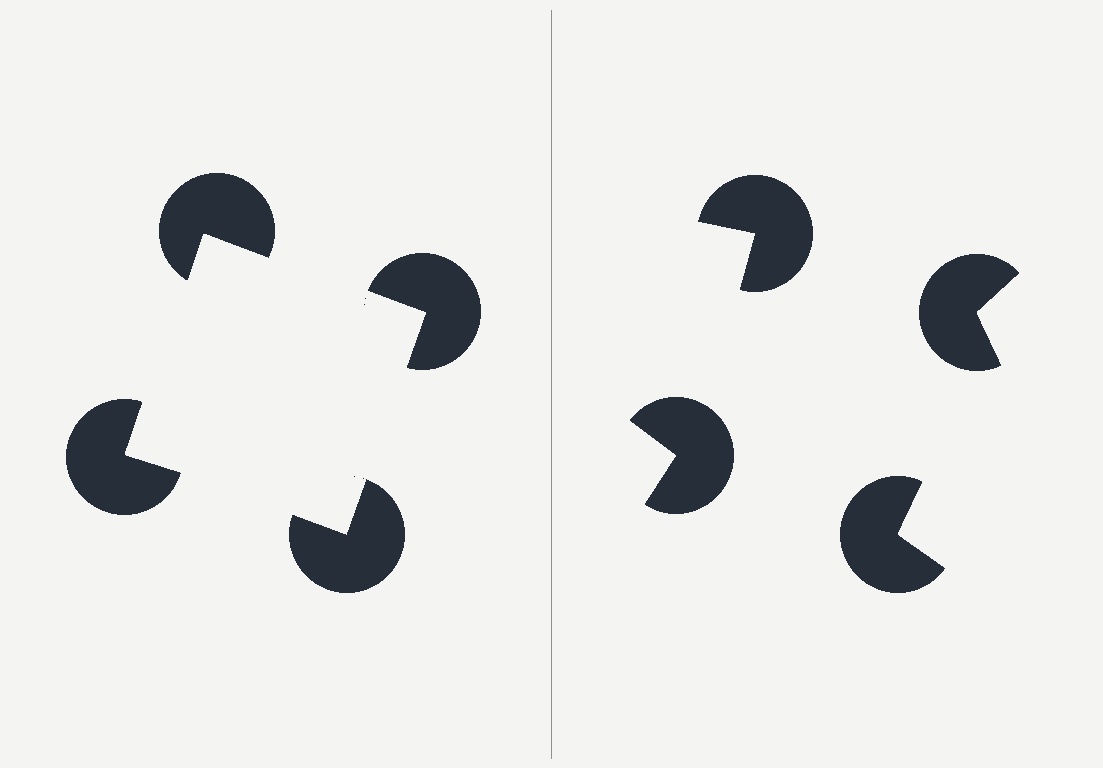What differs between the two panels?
The pac-man discs are positioned identically on both sides; only the wedge orientations differ. On the left they align to a square; on the right they are misaligned.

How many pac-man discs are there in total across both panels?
8 — 4 on each side.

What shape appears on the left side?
An illusory square.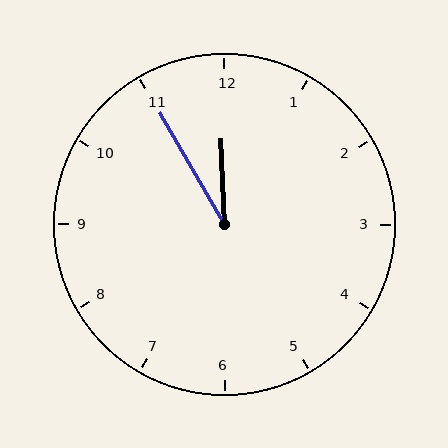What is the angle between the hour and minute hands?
Approximately 28 degrees.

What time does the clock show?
11:55.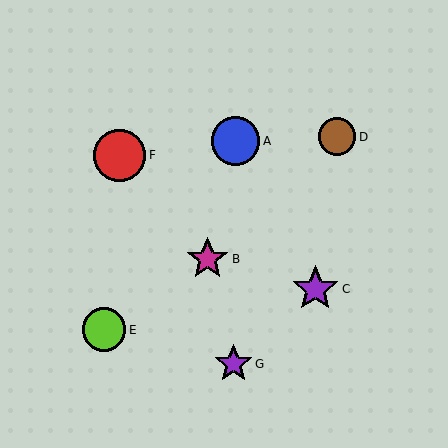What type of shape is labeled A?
Shape A is a blue circle.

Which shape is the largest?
The red circle (labeled F) is the largest.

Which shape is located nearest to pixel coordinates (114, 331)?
The lime circle (labeled E) at (104, 330) is nearest to that location.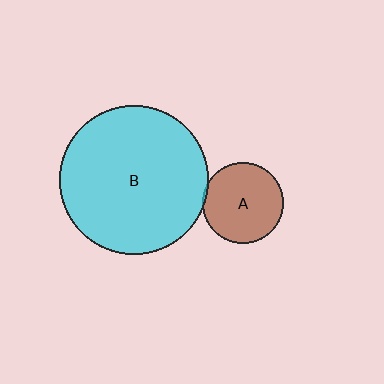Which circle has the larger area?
Circle B (cyan).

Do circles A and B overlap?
Yes.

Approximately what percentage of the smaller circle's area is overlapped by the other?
Approximately 5%.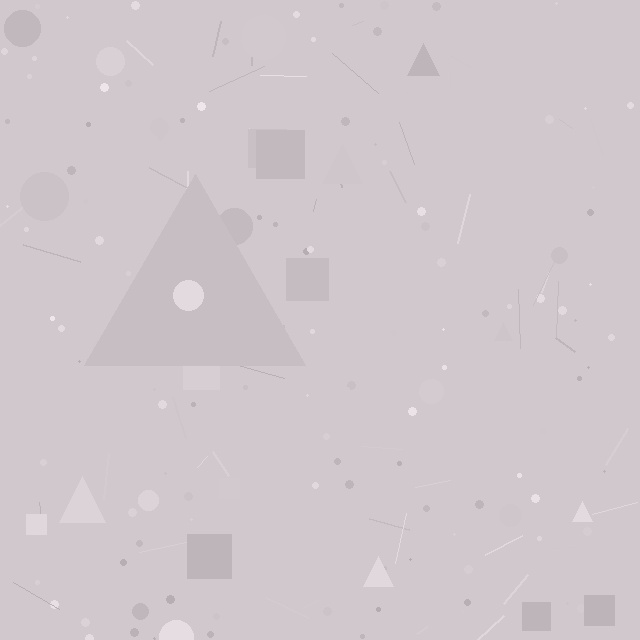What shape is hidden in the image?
A triangle is hidden in the image.